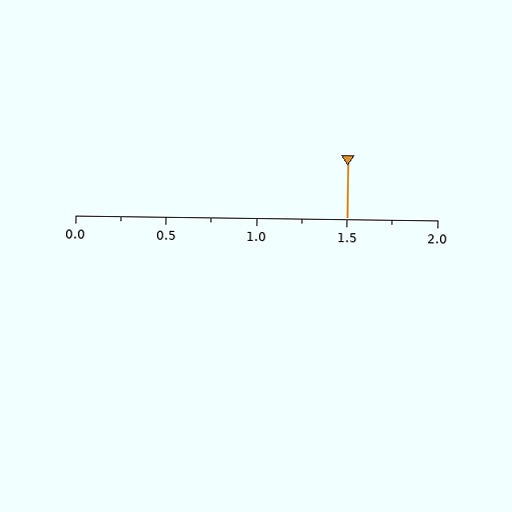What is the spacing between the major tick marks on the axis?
The major ticks are spaced 0.5 apart.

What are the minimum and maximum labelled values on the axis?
The axis runs from 0.0 to 2.0.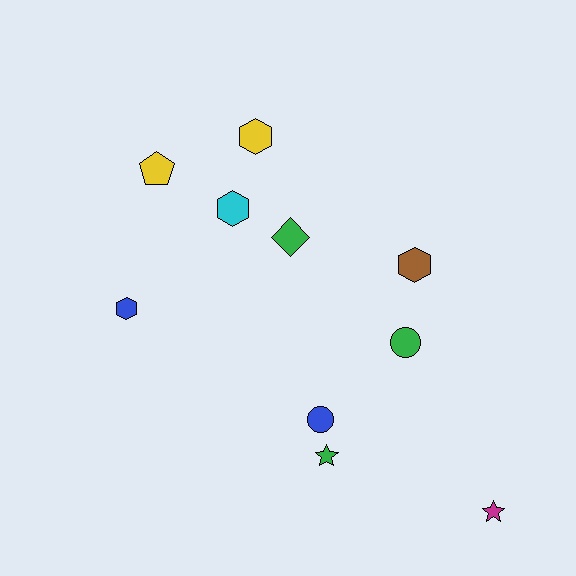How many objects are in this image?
There are 10 objects.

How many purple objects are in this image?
There are no purple objects.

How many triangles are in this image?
There are no triangles.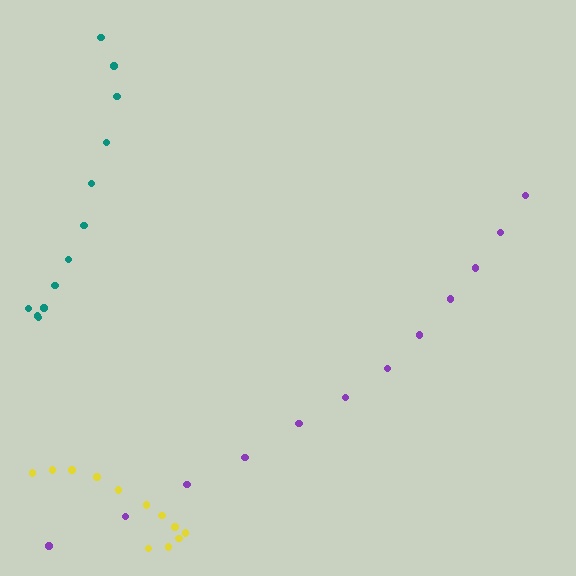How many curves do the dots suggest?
There are 3 distinct paths.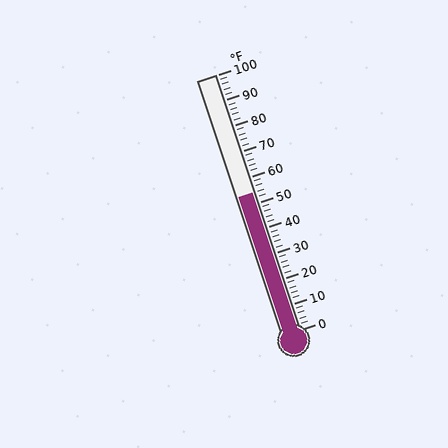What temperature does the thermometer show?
The thermometer shows approximately 54°F.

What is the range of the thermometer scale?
The thermometer scale ranges from 0°F to 100°F.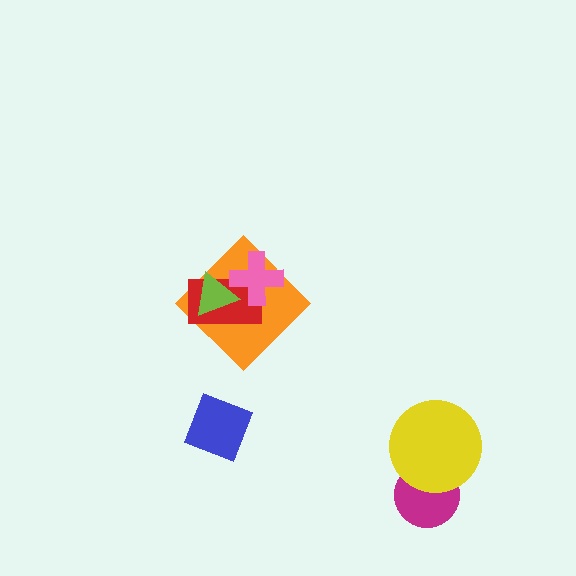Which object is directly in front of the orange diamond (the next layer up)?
The red rectangle is directly in front of the orange diamond.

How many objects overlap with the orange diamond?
3 objects overlap with the orange diamond.